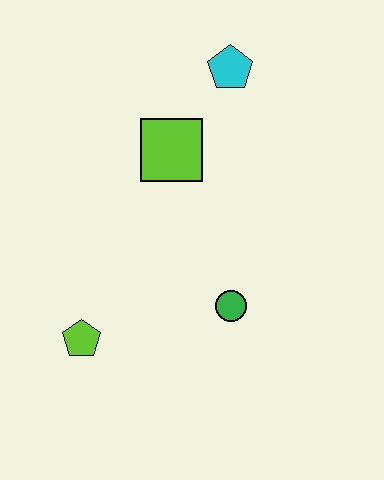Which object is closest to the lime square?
The cyan pentagon is closest to the lime square.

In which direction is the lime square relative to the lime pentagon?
The lime square is above the lime pentagon.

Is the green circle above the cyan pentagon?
No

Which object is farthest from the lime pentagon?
The cyan pentagon is farthest from the lime pentagon.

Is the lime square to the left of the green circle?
Yes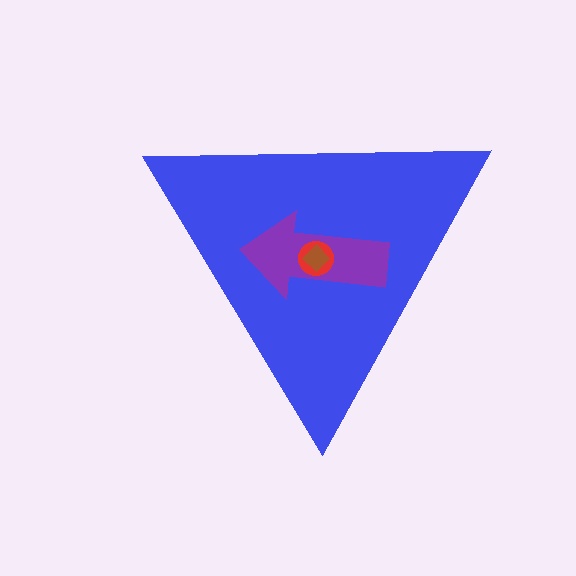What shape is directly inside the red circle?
The brown diamond.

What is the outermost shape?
The blue triangle.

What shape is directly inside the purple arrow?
The red circle.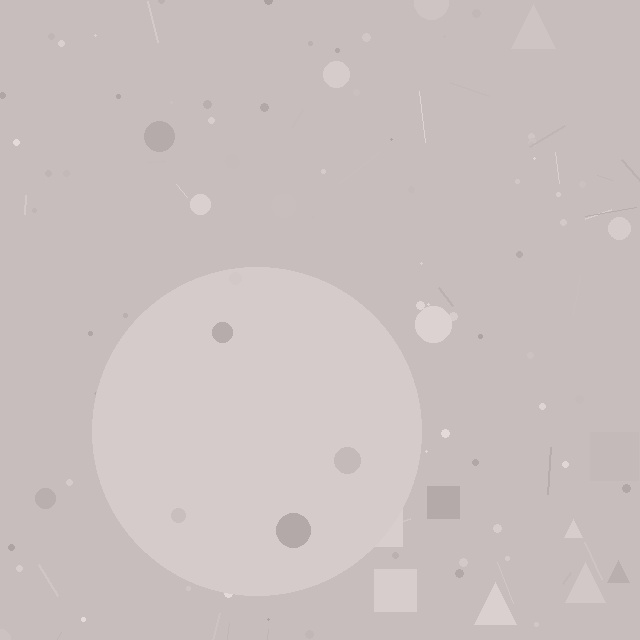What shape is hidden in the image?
A circle is hidden in the image.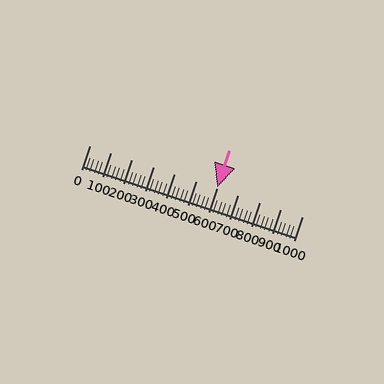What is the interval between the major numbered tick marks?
The major tick marks are spaced 100 units apart.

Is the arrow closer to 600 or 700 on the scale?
The arrow is closer to 600.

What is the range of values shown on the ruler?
The ruler shows values from 0 to 1000.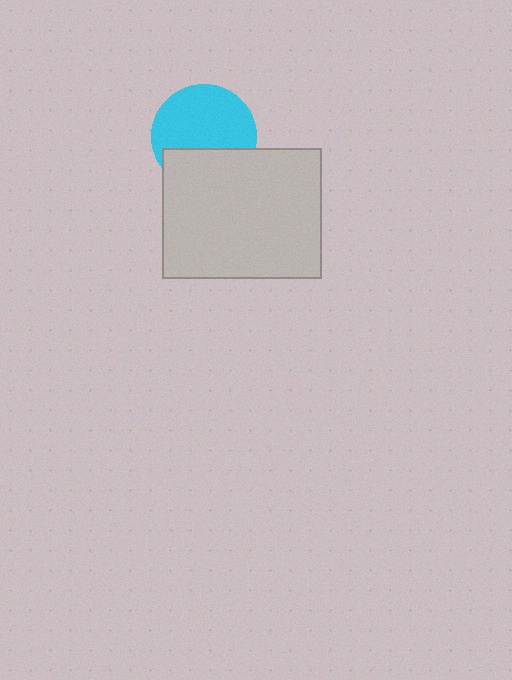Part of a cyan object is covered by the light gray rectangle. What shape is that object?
It is a circle.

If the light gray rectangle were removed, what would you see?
You would see the complete cyan circle.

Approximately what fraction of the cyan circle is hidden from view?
Roughly 35% of the cyan circle is hidden behind the light gray rectangle.